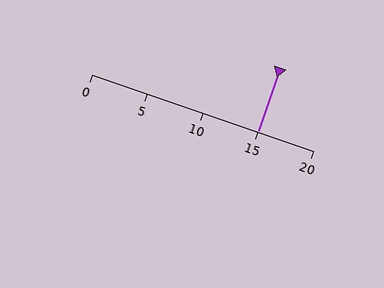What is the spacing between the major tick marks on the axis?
The major ticks are spaced 5 apart.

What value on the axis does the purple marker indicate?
The marker indicates approximately 15.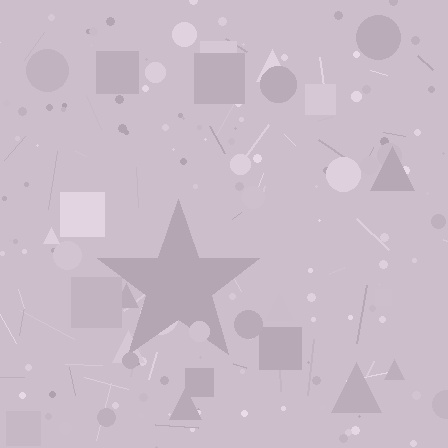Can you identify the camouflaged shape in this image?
The camouflaged shape is a star.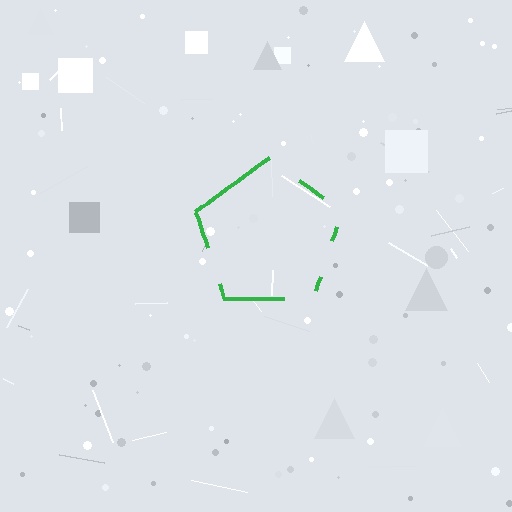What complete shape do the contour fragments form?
The contour fragments form a pentagon.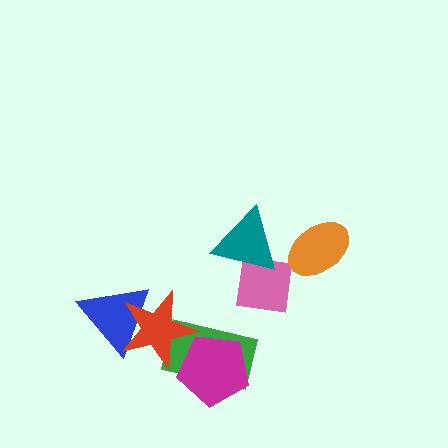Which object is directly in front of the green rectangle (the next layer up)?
The red star is directly in front of the green rectangle.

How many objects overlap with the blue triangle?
1 object overlaps with the blue triangle.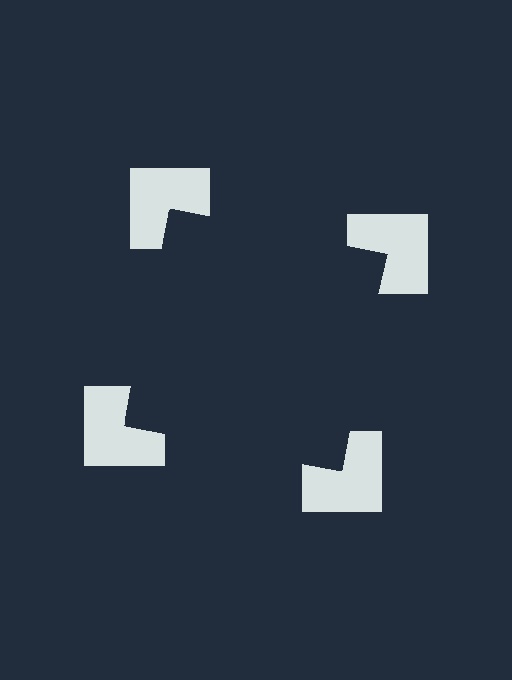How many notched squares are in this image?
There are 4 — one at each vertex of the illusory square.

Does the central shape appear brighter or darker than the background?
It typically appears slightly darker than the background, even though no actual brightness change is drawn.